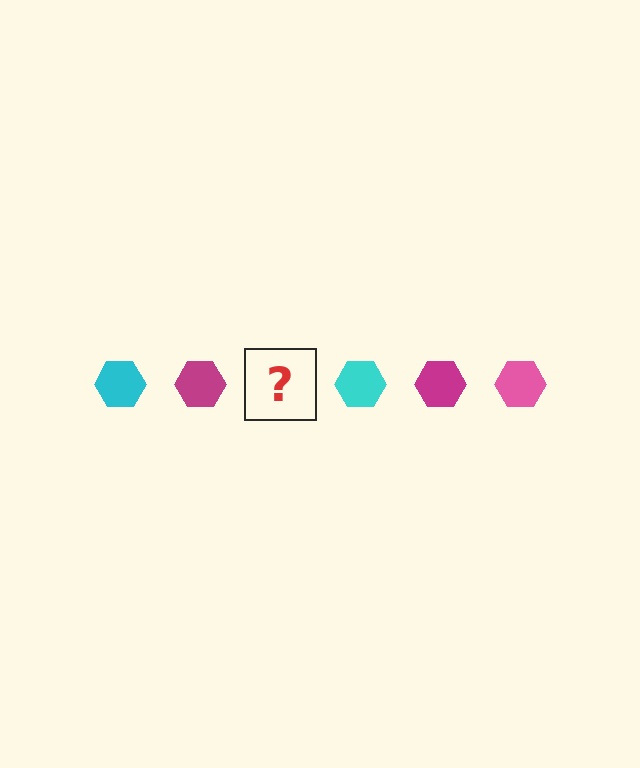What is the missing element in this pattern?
The missing element is a pink hexagon.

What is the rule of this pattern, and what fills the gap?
The rule is that the pattern cycles through cyan, magenta, pink hexagons. The gap should be filled with a pink hexagon.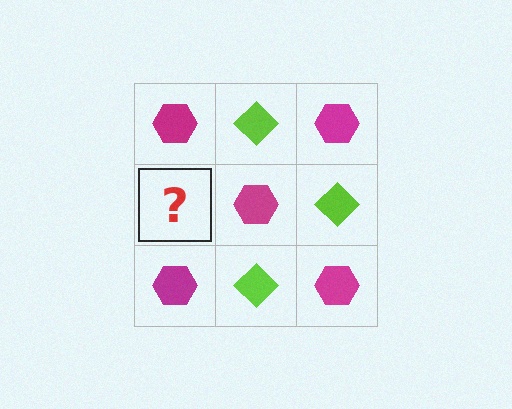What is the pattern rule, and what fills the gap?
The rule is that it alternates magenta hexagon and lime diamond in a checkerboard pattern. The gap should be filled with a lime diamond.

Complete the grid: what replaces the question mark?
The question mark should be replaced with a lime diamond.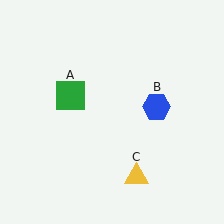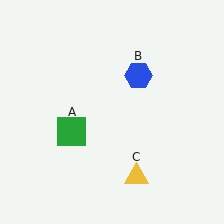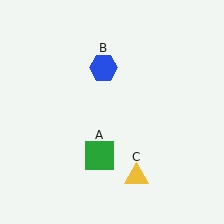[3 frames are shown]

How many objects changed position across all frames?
2 objects changed position: green square (object A), blue hexagon (object B).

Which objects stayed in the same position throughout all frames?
Yellow triangle (object C) remained stationary.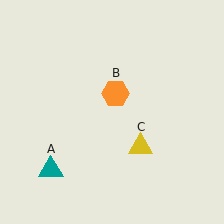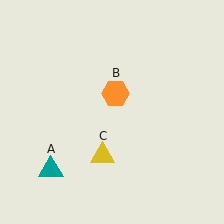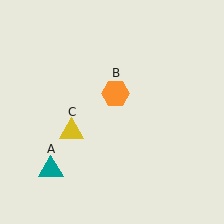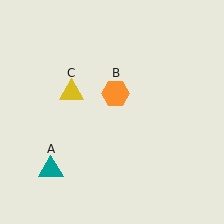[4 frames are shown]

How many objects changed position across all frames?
1 object changed position: yellow triangle (object C).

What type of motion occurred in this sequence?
The yellow triangle (object C) rotated clockwise around the center of the scene.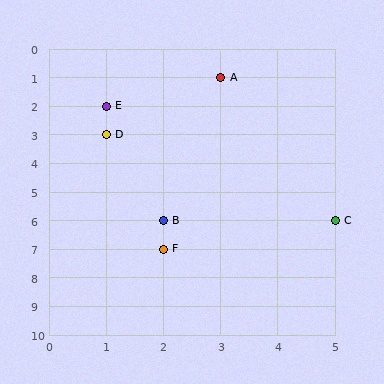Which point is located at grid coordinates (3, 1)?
Point A is at (3, 1).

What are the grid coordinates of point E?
Point E is at grid coordinates (1, 2).